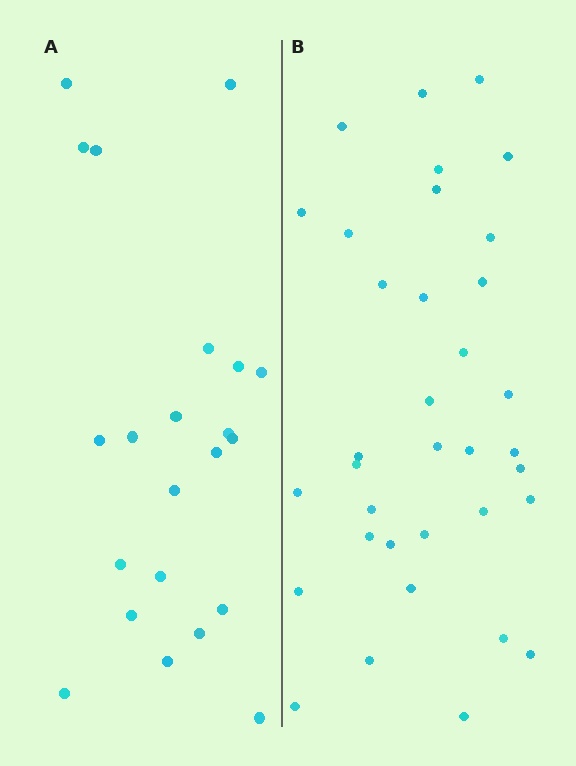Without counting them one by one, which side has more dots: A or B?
Region B (the right region) has more dots.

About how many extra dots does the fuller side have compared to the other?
Region B has approximately 15 more dots than region A.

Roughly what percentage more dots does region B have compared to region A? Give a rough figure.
About 60% more.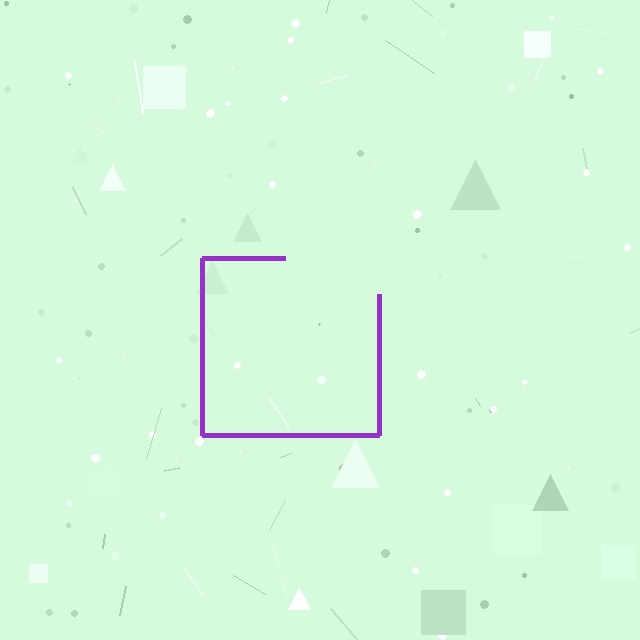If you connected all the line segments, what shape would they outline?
They would outline a square.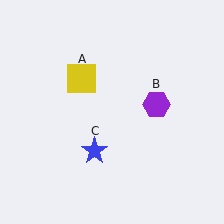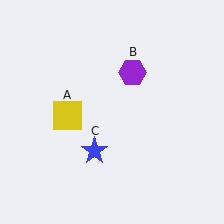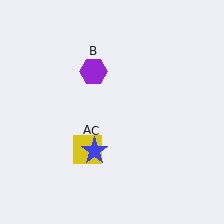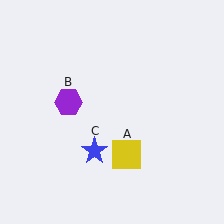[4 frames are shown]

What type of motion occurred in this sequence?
The yellow square (object A), purple hexagon (object B) rotated counterclockwise around the center of the scene.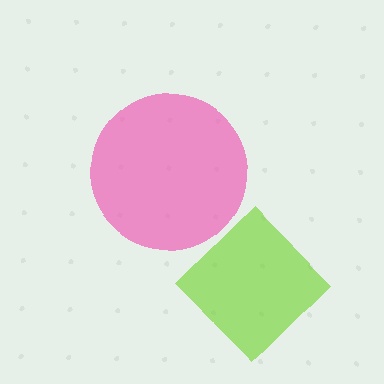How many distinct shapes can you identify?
There are 2 distinct shapes: a pink circle, a lime diamond.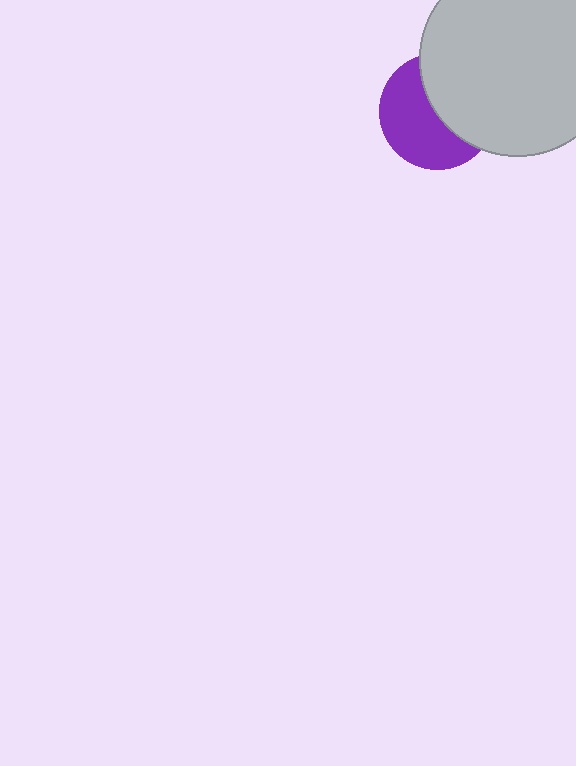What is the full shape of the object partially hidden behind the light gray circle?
The partially hidden object is a purple circle.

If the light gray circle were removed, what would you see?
You would see the complete purple circle.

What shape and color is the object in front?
The object in front is a light gray circle.